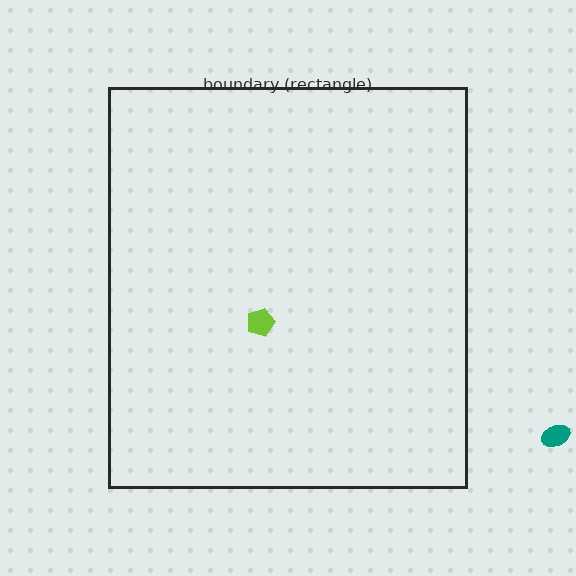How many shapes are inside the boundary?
1 inside, 1 outside.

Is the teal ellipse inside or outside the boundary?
Outside.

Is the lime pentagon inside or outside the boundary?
Inside.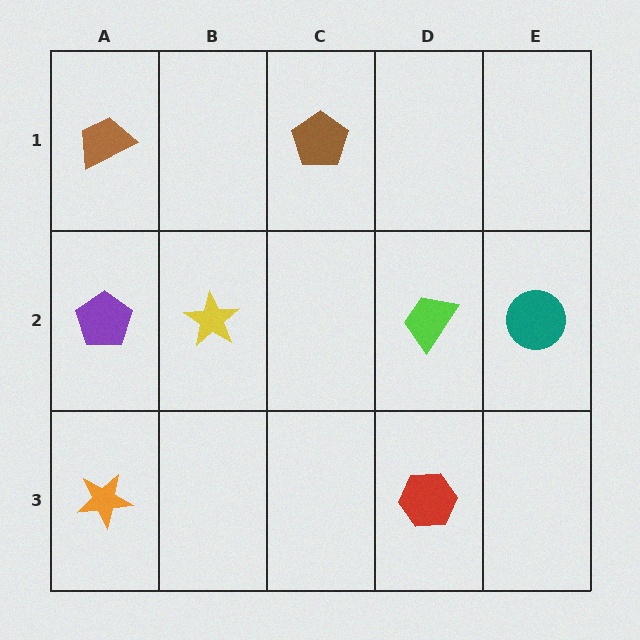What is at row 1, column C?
A brown pentagon.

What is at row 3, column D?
A red hexagon.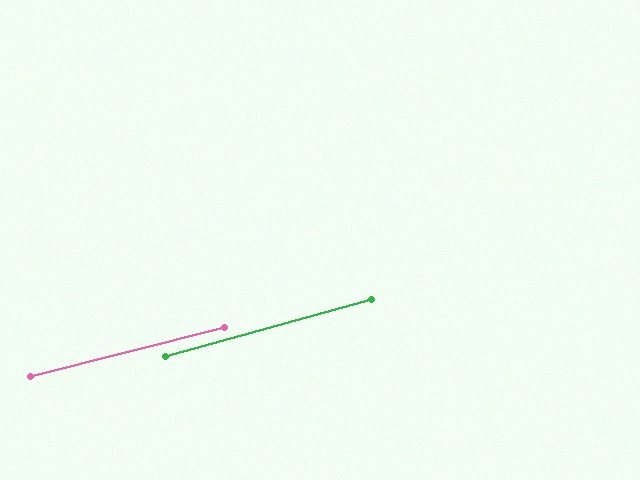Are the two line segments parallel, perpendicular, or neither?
Parallel — their directions differ by only 1.3°.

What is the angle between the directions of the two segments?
Approximately 1 degree.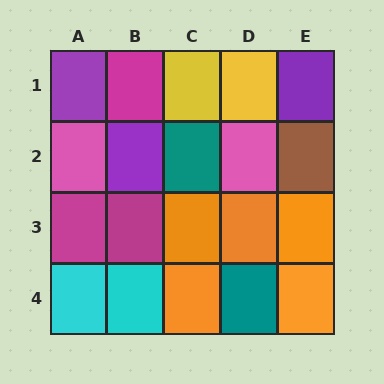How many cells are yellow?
2 cells are yellow.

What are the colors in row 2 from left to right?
Pink, purple, teal, pink, brown.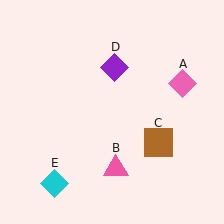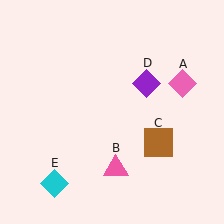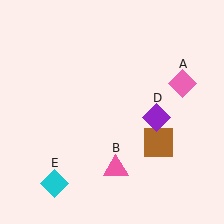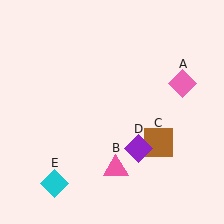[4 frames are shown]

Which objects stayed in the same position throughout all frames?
Pink diamond (object A) and pink triangle (object B) and brown square (object C) and cyan diamond (object E) remained stationary.